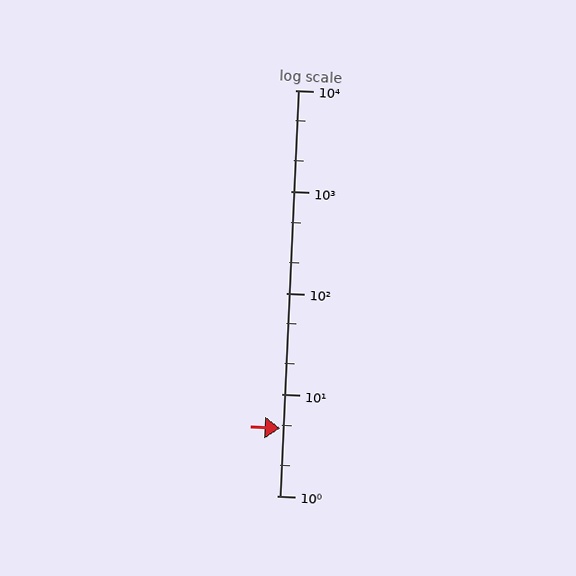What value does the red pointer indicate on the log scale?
The pointer indicates approximately 4.6.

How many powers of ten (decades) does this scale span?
The scale spans 4 decades, from 1 to 10000.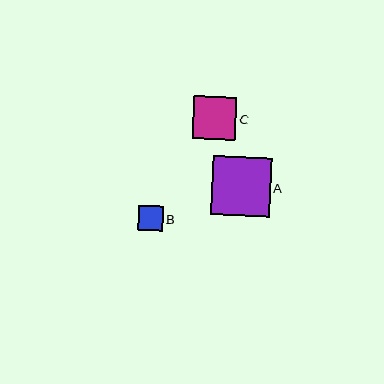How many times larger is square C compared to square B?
Square C is approximately 1.7 times the size of square B.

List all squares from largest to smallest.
From largest to smallest: A, C, B.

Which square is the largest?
Square A is the largest with a size of approximately 59 pixels.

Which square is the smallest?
Square B is the smallest with a size of approximately 25 pixels.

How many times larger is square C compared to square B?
Square C is approximately 1.7 times the size of square B.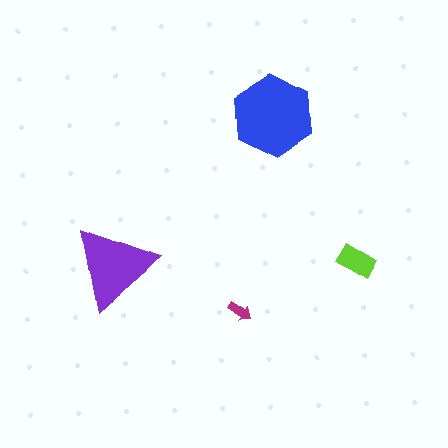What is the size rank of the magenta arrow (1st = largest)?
4th.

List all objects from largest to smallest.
The blue hexagon, the purple triangle, the lime rectangle, the magenta arrow.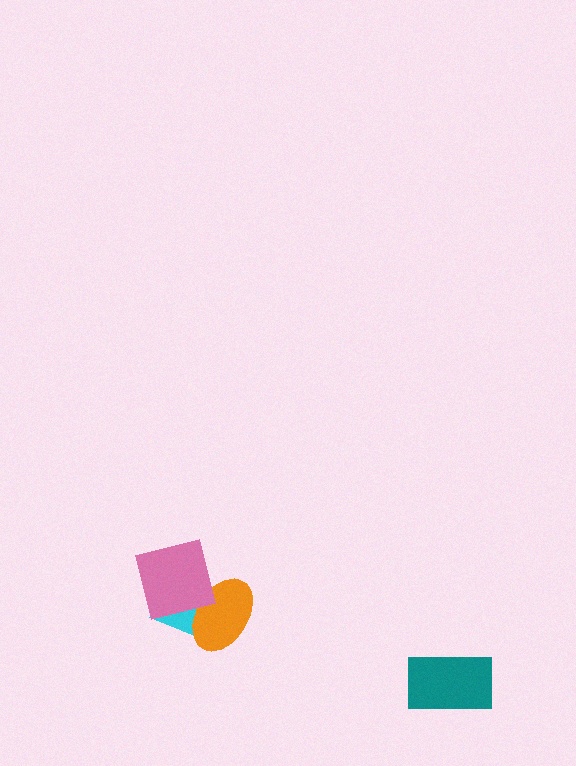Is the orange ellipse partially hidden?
Yes, it is partially covered by another shape.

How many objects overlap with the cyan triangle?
2 objects overlap with the cyan triangle.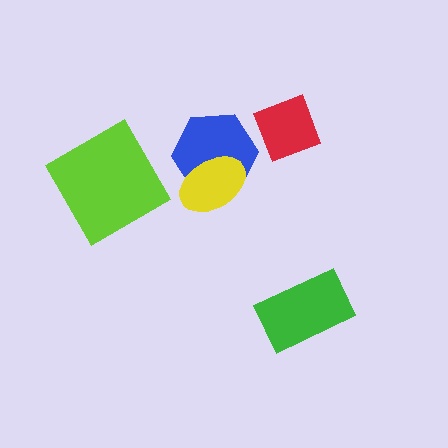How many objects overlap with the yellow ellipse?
1 object overlaps with the yellow ellipse.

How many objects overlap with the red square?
0 objects overlap with the red square.